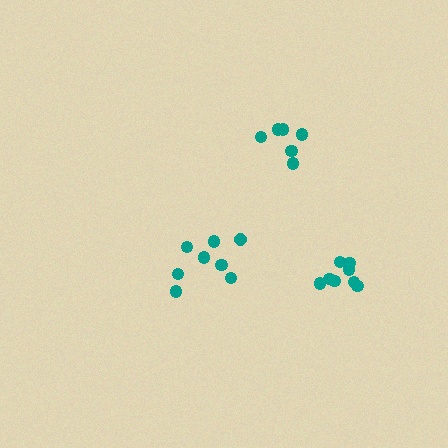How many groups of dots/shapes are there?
There are 3 groups.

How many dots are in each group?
Group 1: 8 dots, Group 2: 8 dots, Group 3: 6 dots (22 total).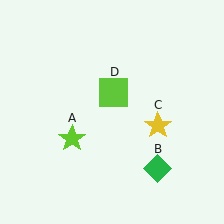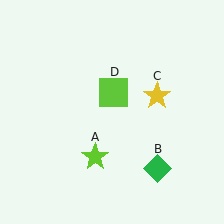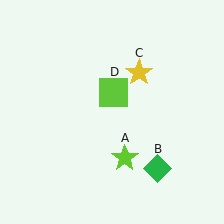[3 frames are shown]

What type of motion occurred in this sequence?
The lime star (object A), yellow star (object C) rotated counterclockwise around the center of the scene.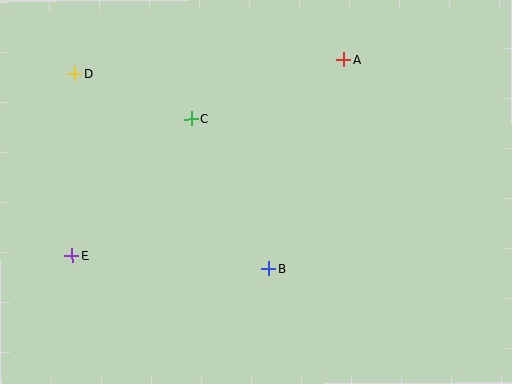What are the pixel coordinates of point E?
Point E is at (72, 256).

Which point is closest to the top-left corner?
Point D is closest to the top-left corner.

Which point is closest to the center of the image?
Point B at (268, 269) is closest to the center.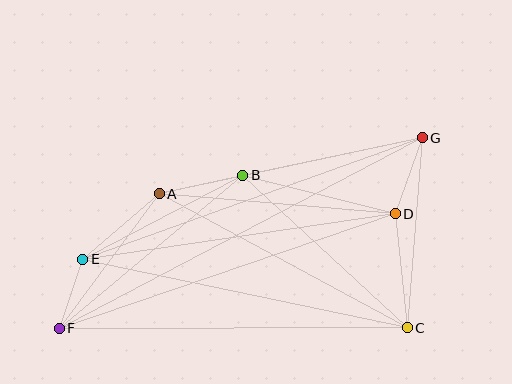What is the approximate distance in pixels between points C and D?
The distance between C and D is approximately 114 pixels.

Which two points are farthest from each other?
Points F and G are farthest from each other.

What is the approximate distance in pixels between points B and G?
The distance between B and G is approximately 183 pixels.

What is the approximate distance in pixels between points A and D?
The distance between A and D is approximately 237 pixels.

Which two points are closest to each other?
Points E and F are closest to each other.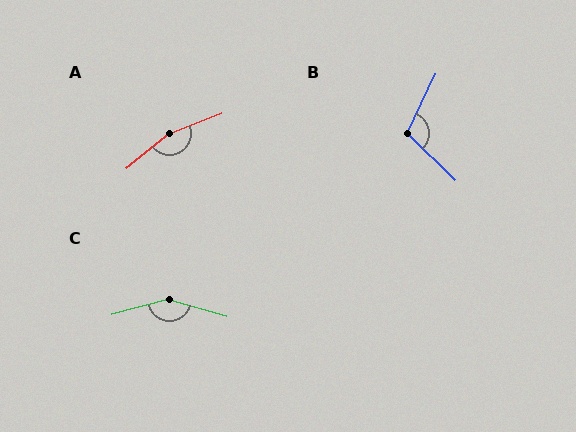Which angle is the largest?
A, at approximately 162 degrees.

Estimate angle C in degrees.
Approximately 149 degrees.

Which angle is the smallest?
B, at approximately 108 degrees.